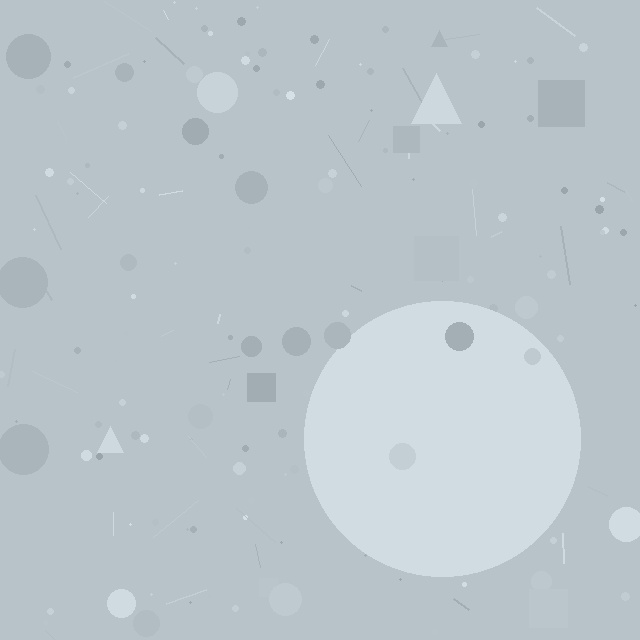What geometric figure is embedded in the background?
A circle is embedded in the background.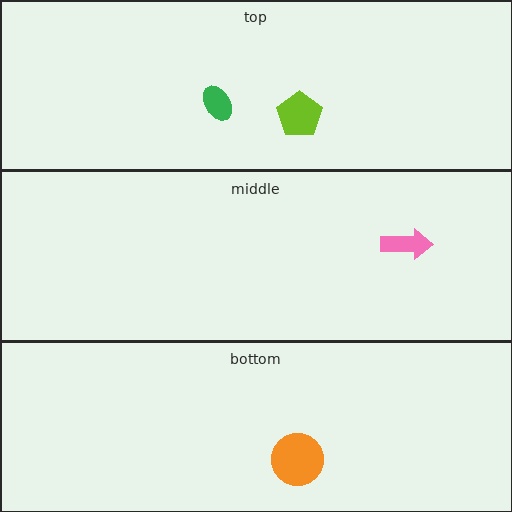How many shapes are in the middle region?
1.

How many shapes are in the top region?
2.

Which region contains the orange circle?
The bottom region.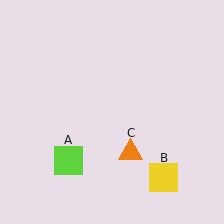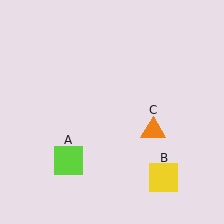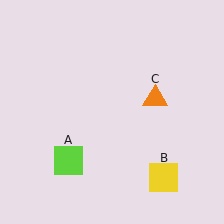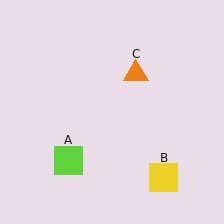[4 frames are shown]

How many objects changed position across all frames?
1 object changed position: orange triangle (object C).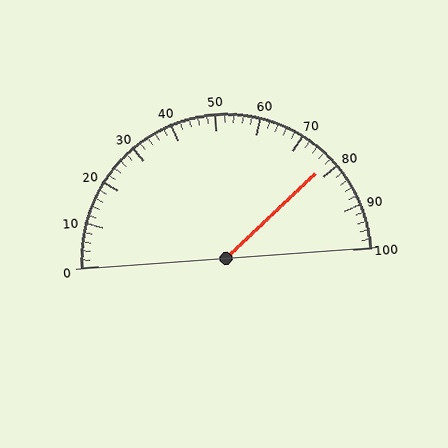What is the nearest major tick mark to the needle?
The nearest major tick mark is 80.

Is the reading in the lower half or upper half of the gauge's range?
The reading is in the upper half of the range (0 to 100).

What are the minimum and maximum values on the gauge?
The gauge ranges from 0 to 100.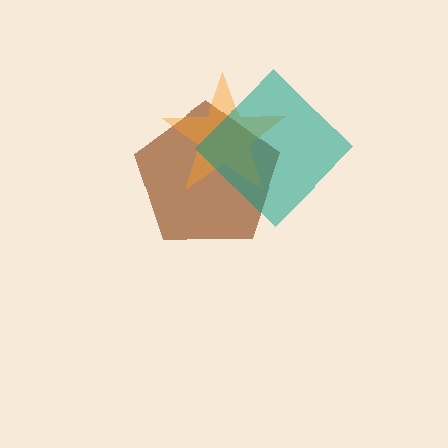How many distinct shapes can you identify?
There are 3 distinct shapes: a brown pentagon, an orange star, a teal diamond.